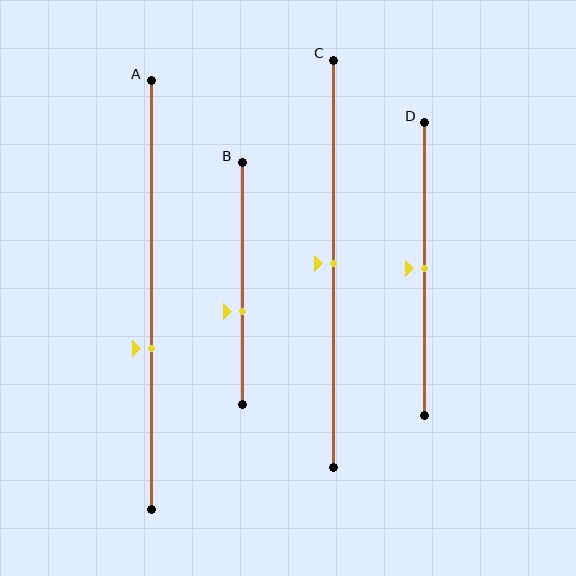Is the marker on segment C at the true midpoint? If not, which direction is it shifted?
Yes, the marker on segment C is at the true midpoint.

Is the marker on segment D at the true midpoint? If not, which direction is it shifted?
Yes, the marker on segment D is at the true midpoint.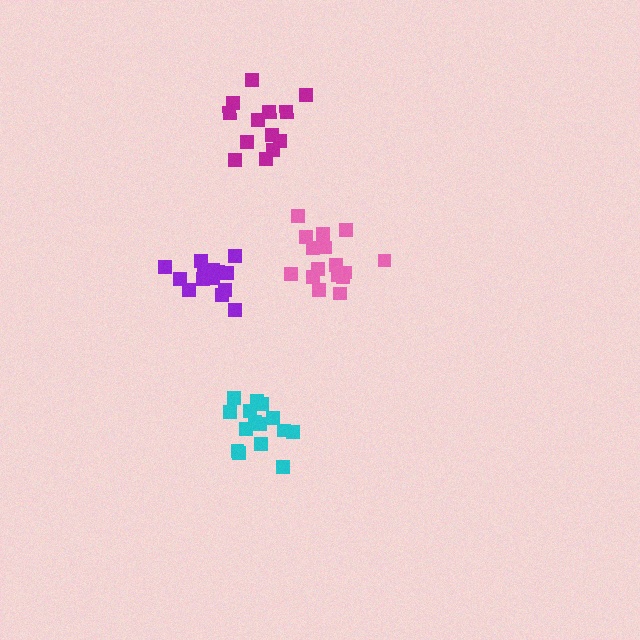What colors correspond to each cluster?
The clusters are colored: cyan, magenta, pink, purple.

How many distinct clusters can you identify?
There are 4 distinct clusters.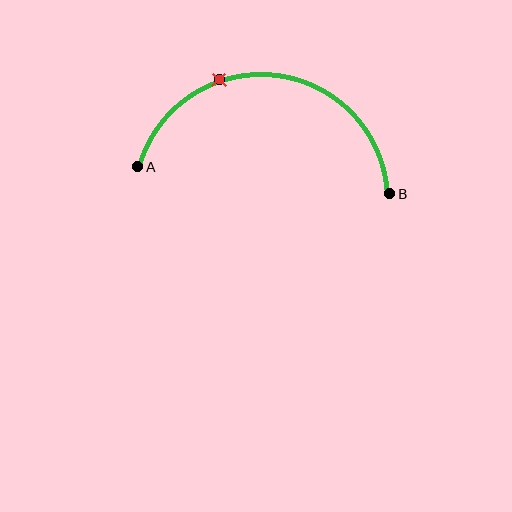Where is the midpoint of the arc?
The arc midpoint is the point on the curve farthest from the straight line joining A and B. It sits above that line.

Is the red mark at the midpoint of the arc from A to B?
No. The red mark lies on the arc but is closer to endpoint A. The arc midpoint would be at the point on the curve equidistant along the arc from both A and B.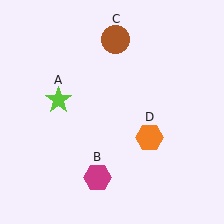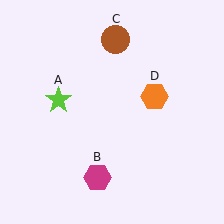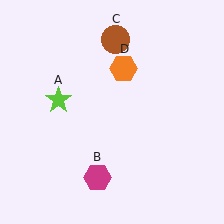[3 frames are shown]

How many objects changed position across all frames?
1 object changed position: orange hexagon (object D).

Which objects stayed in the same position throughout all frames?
Lime star (object A) and magenta hexagon (object B) and brown circle (object C) remained stationary.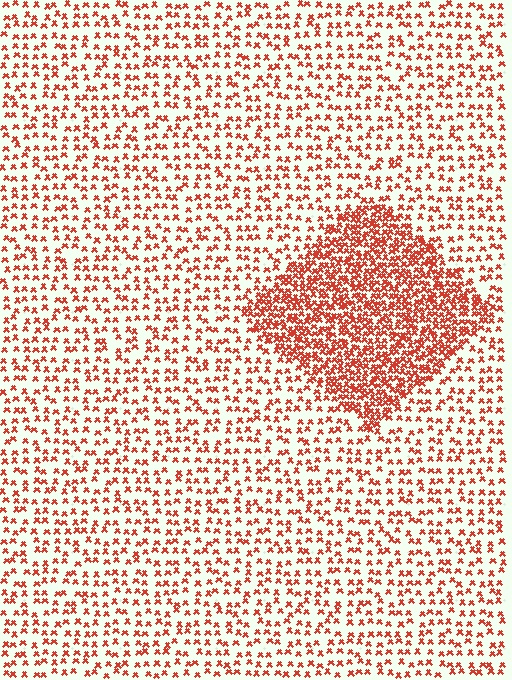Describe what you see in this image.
The image contains small red elements arranged at two different densities. A diamond-shaped region is visible where the elements are more densely packed than the surrounding area.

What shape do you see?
I see a diamond.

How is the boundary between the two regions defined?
The boundary is defined by a change in element density (approximately 2.5x ratio). All elements are the same color, size, and shape.